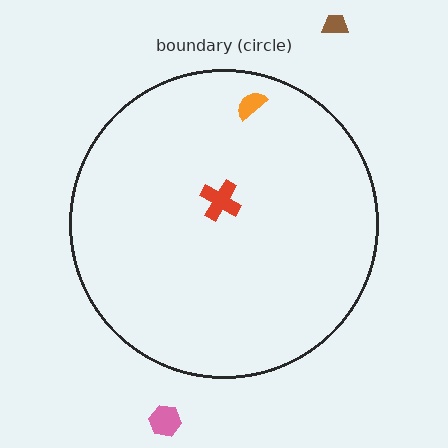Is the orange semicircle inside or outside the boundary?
Inside.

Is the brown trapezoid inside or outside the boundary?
Outside.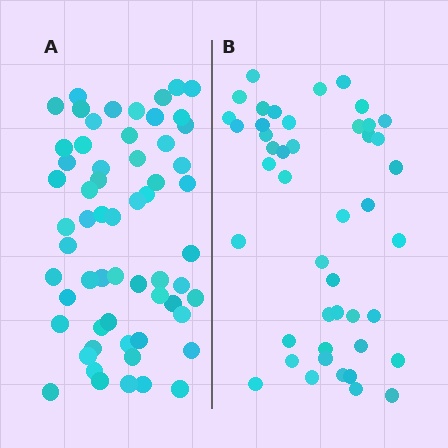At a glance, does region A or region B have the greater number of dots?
Region A (the left region) has more dots.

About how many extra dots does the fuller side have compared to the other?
Region A has approximately 15 more dots than region B.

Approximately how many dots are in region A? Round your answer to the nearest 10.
About 60 dots.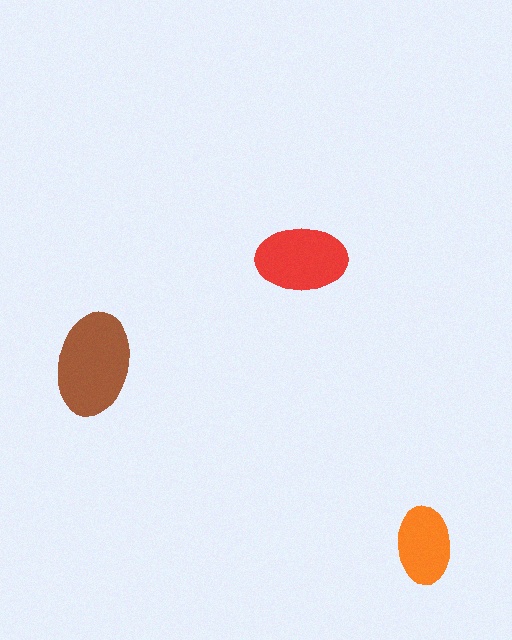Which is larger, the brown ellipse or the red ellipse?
The brown one.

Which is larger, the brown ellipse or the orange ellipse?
The brown one.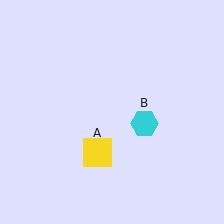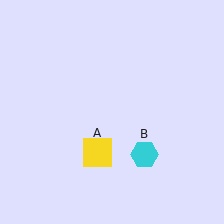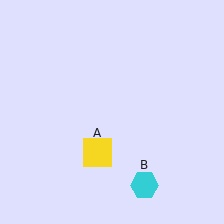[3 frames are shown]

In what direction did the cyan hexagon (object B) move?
The cyan hexagon (object B) moved down.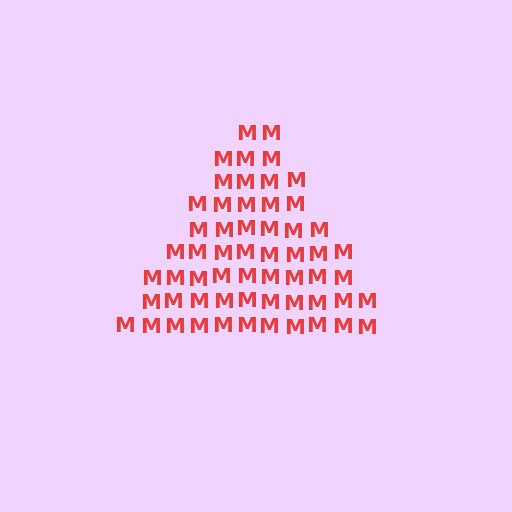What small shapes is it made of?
It is made of small letter M's.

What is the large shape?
The large shape is a triangle.